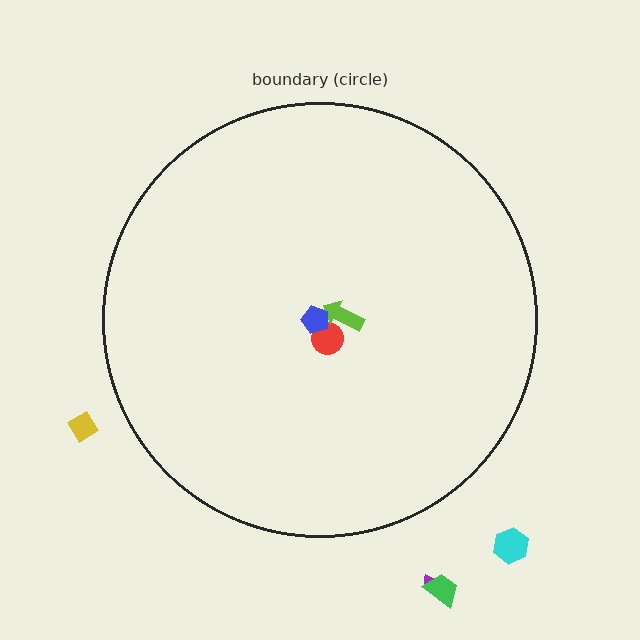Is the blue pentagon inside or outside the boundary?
Inside.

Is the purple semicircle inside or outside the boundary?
Outside.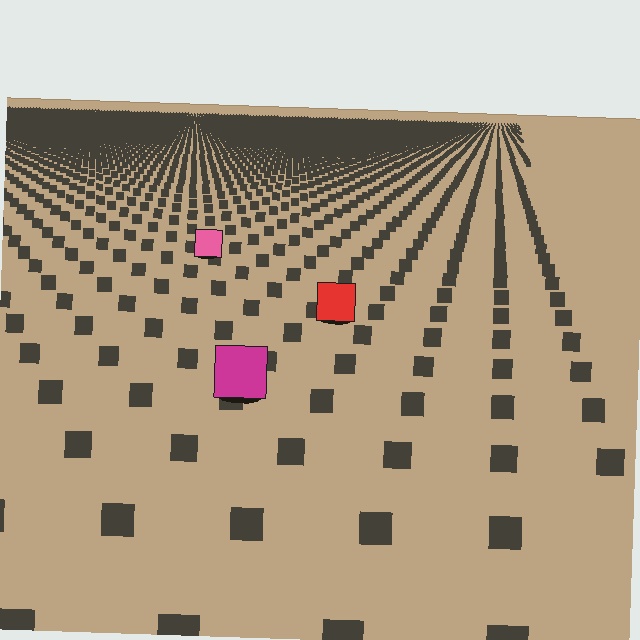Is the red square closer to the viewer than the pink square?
Yes. The red square is closer — you can tell from the texture gradient: the ground texture is coarser near it.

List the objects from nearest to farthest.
From nearest to farthest: the magenta square, the red square, the pink square.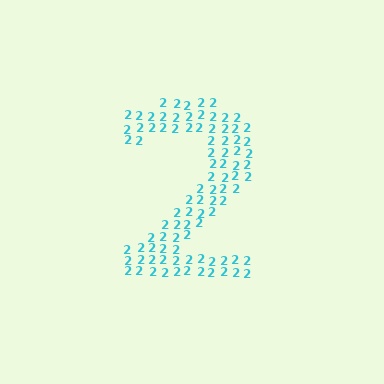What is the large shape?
The large shape is the digit 2.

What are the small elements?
The small elements are digit 2's.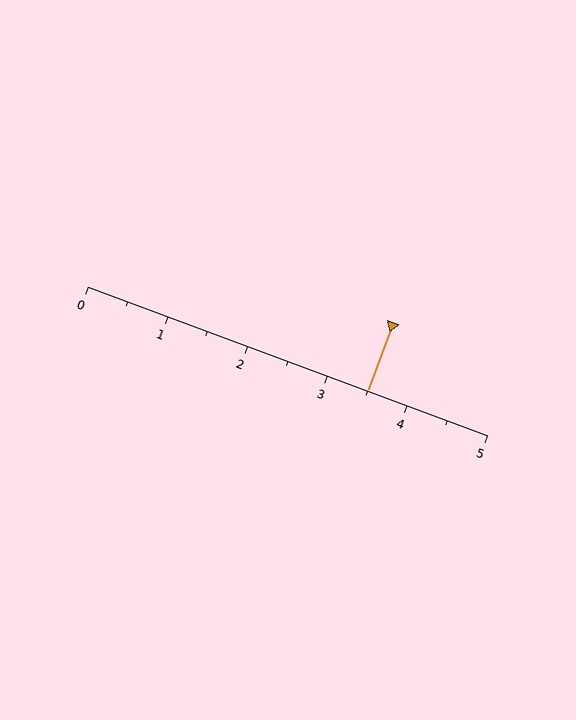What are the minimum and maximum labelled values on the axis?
The axis runs from 0 to 5.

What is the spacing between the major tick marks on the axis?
The major ticks are spaced 1 apart.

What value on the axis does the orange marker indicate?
The marker indicates approximately 3.5.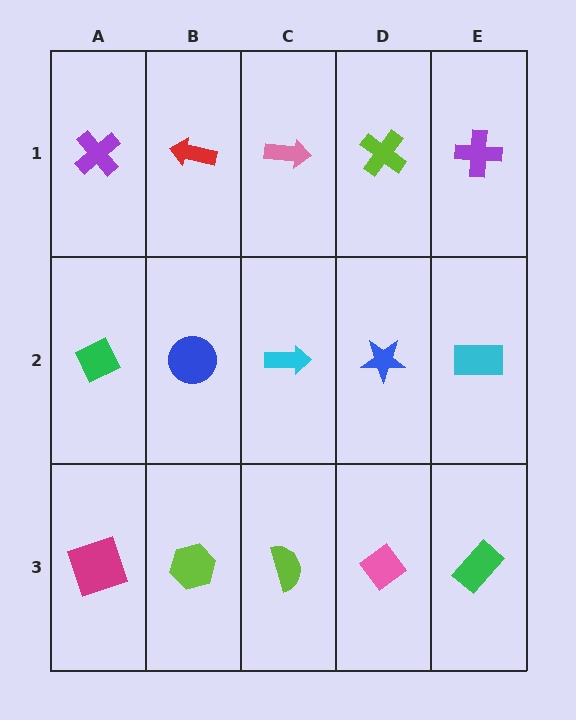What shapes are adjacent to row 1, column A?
A green diamond (row 2, column A), a red arrow (row 1, column B).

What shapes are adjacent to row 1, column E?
A cyan rectangle (row 2, column E), a lime cross (row 1, column D).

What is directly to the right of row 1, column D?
A purple cross.